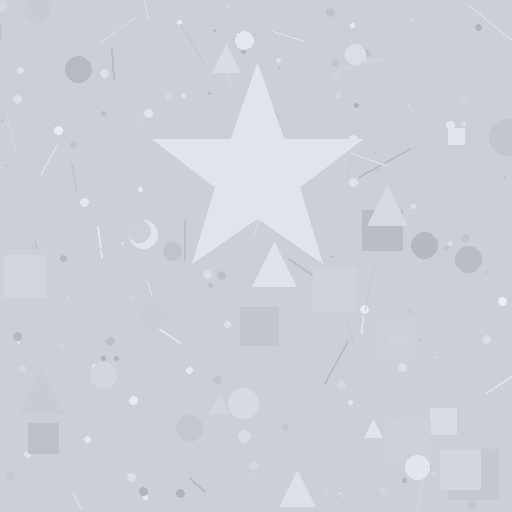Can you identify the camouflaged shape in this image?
The camouflaged shape is a star.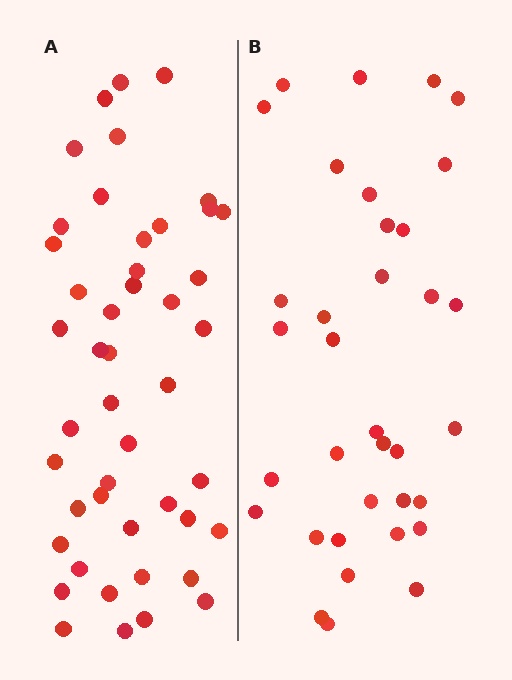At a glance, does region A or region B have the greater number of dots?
Region A (the left region) has more dots.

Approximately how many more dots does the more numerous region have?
Region A has roughly 12 or so more dots than region B.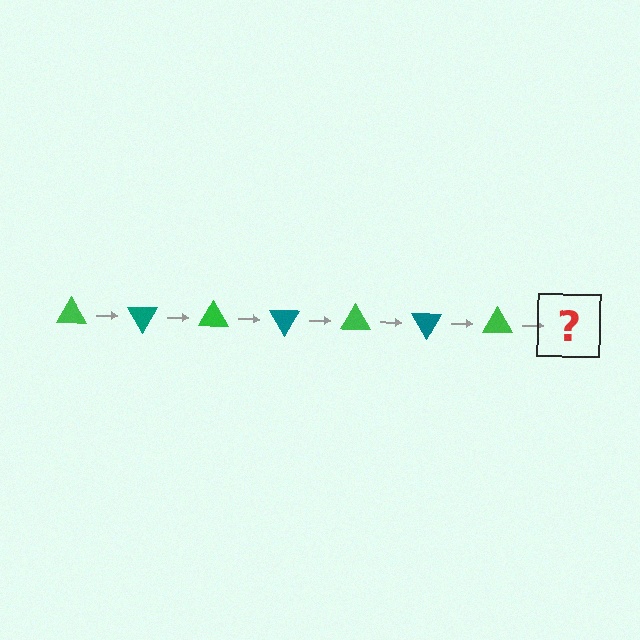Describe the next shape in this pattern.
It should be a teal triangle, rotated 420 degrees from the start.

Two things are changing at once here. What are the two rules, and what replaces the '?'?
The two rules are that it rotates 60 degrees each step and the color cycles through green and teal. The '?' should be a teal triangle, rotated 420 degrees from the start.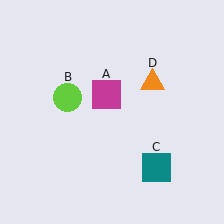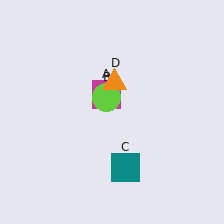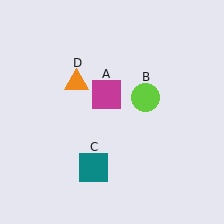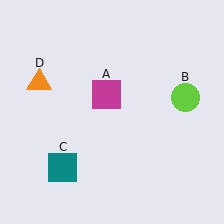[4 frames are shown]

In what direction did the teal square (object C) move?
The teal square (object C) moved left.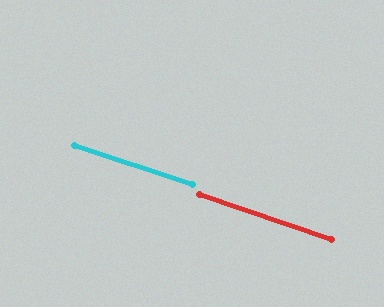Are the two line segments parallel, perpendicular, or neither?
Parallel — their directions differ by only 0.4°.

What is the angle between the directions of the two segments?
Approximately 0 degrees.